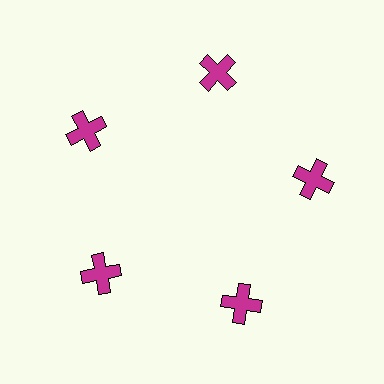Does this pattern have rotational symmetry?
Yes, this pattern has 5-fold rotational symmetry. It looks the same after rotating 72 degrees around the center.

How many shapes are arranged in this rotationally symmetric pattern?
There are 5 shapes, arranged in 5 groups of 1.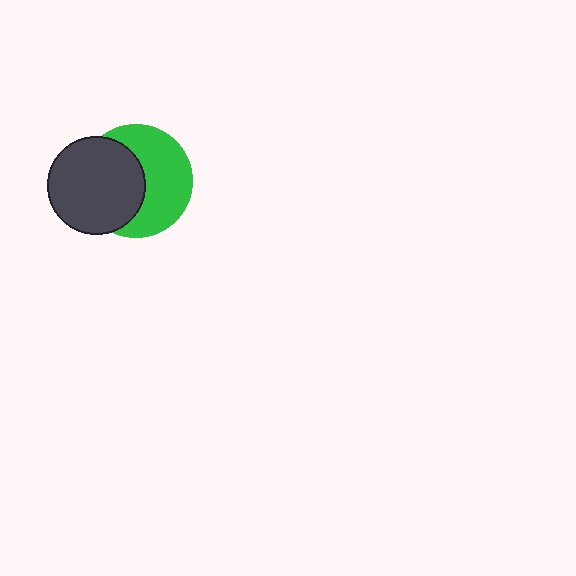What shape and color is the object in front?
The object in front is a dark gray circle.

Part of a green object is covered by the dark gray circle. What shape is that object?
It is a circle.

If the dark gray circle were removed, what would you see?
You would see the complete green circle.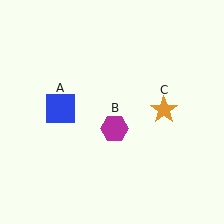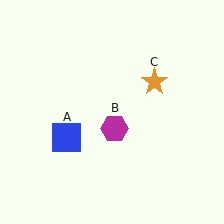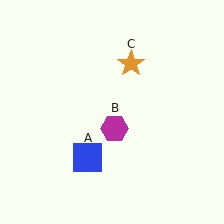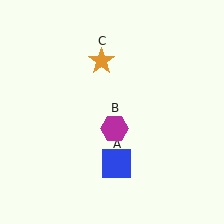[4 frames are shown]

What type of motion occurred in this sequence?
The blue square (object A), orange star (object C) rotated counterclockwise around the center of the scene.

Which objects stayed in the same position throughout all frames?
Magenta hexagon (object B) remained stationary.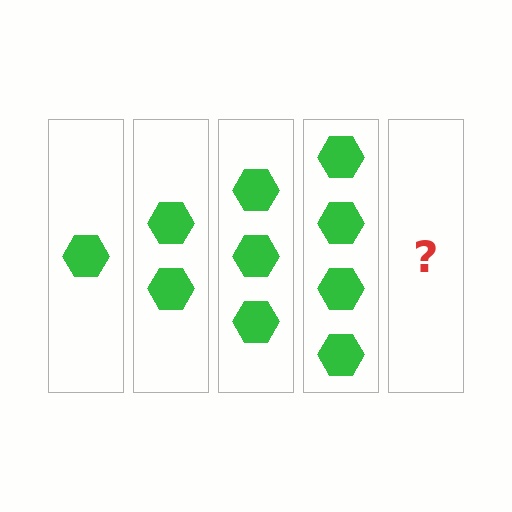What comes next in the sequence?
The next element should be 5 hexagons.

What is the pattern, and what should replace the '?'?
The pattern is that each step adds one more hexagon. The '?' should be 5 hexagons.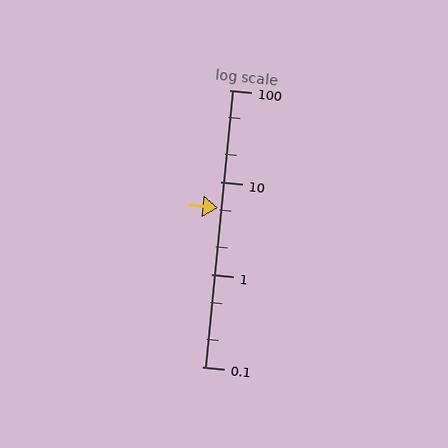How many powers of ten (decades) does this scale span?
The scale spans 3 decades, from 0.1 to 100.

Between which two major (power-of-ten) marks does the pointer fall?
The pointer is between 1 and 10.